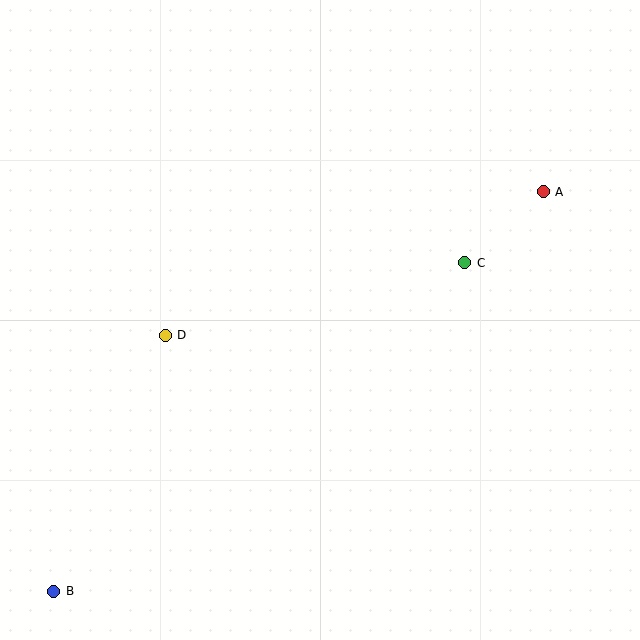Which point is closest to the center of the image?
Point D at (165, 335) is closest to the center.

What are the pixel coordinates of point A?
Point A is at (543, 192).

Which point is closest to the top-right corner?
Point A is closest to the top-right corner.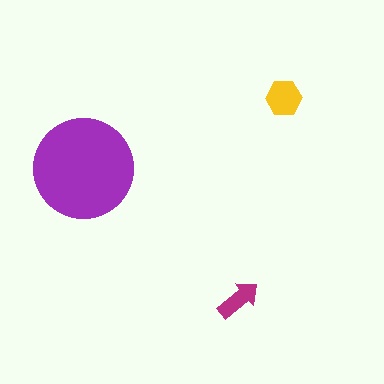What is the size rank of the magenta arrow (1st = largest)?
3rd.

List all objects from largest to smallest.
The purple circle, the yellow hexagon, the magenta arrow.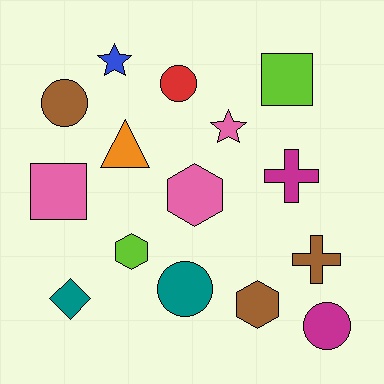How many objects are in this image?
There are 15 objects.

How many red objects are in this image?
There is 1 red object.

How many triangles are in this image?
There is 1 triangle.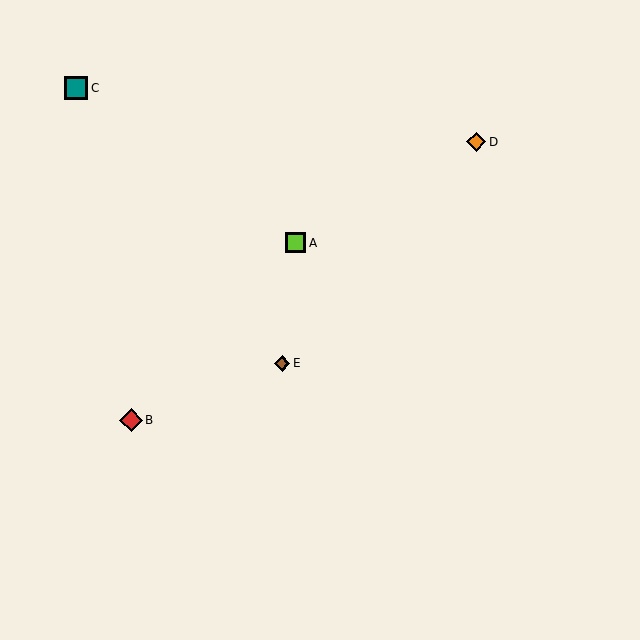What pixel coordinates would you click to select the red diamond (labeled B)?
Click at (131, 420) to select the red diamond B.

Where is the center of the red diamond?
The center of the red diamond is at (131, 420).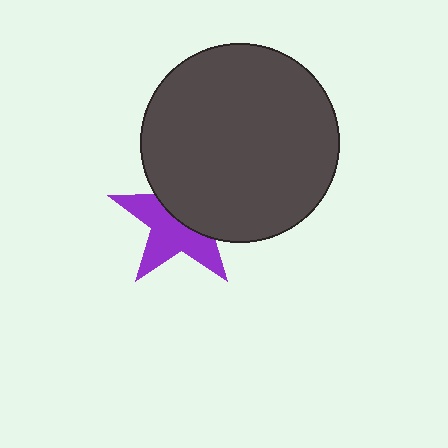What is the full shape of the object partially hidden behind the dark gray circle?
The partially hidden object is a purple star.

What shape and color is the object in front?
The object in front is a dark gray circle.